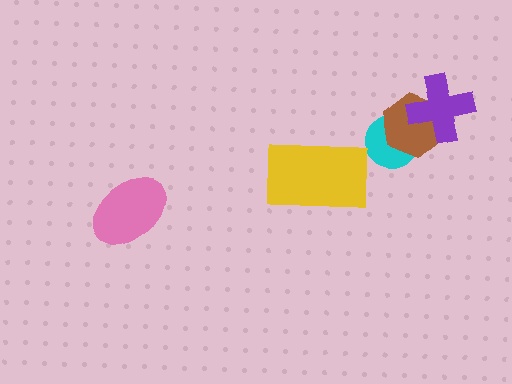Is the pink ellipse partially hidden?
No, no other shape covers it.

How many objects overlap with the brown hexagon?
2 objects overlap with the brown hexagon.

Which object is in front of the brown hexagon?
The purple cross is in front of the brown hexagon.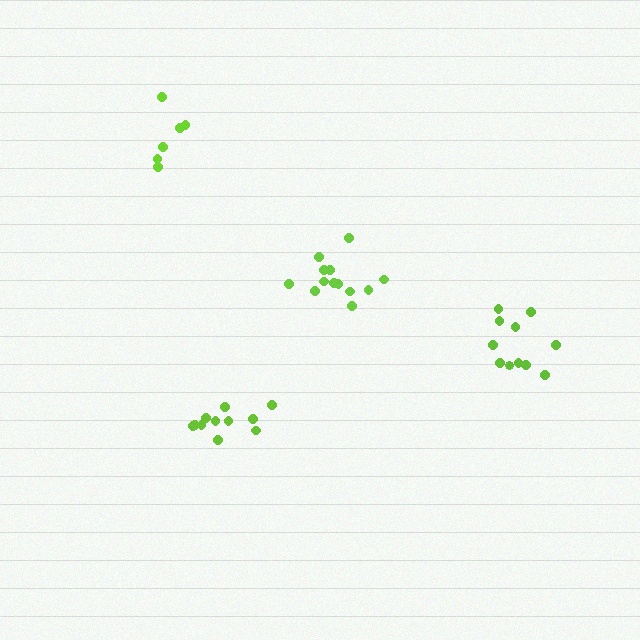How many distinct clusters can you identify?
There are 4 distinct clusters.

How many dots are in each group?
Group 1: 7 dots, Group 2: 11 dots, Group 3: 13 dots, Group 4: 11 dots (42 total).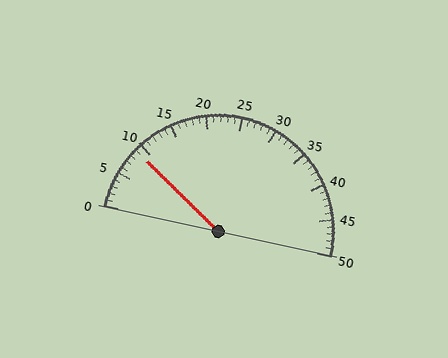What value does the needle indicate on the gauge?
The needle indicates approximately 9.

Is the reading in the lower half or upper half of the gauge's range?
The reading is in the lower half of the range (0 to 50).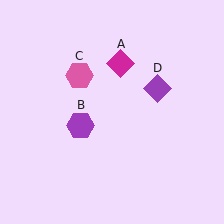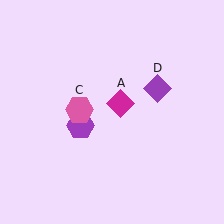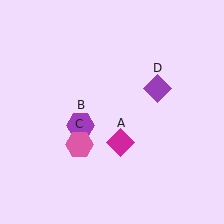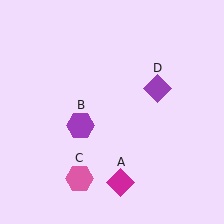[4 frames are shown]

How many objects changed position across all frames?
2 objects changed position: magenta diamond (object A), pink hexagon (object C).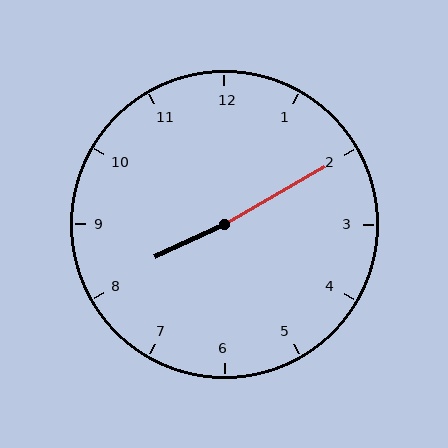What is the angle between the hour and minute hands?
Approximately 175 degrees.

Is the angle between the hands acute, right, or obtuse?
It is obtuse.